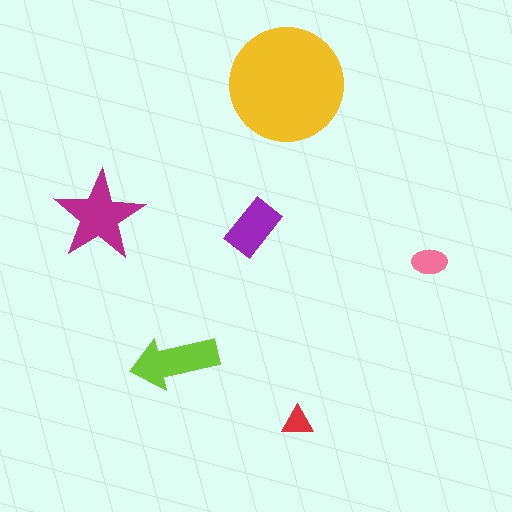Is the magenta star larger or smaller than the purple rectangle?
Larger.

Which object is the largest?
The yellow circle.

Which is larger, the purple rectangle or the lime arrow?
The lime arrow.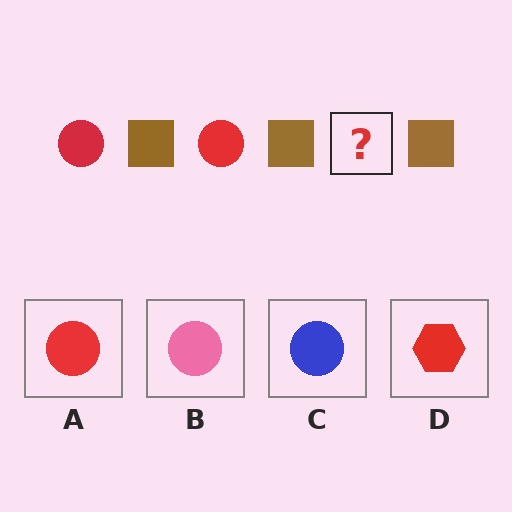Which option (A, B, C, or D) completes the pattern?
A.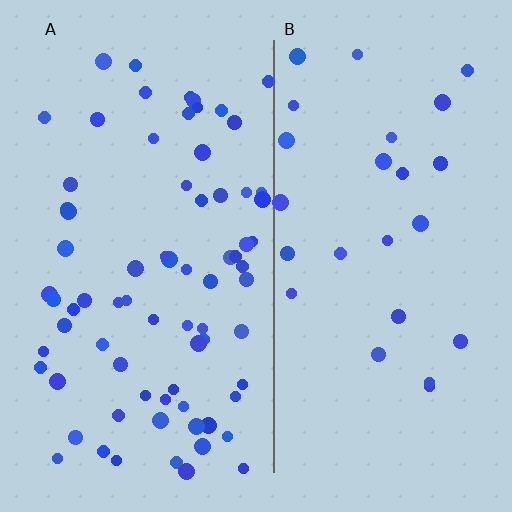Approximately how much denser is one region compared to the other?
Approximately 2.9× — region A over region B.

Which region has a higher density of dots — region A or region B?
A (the left).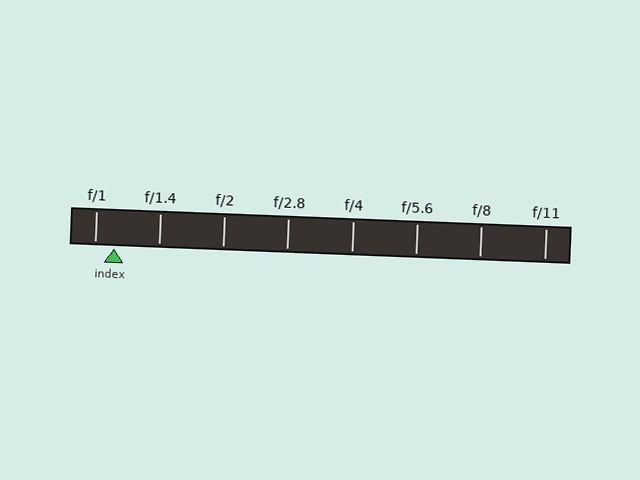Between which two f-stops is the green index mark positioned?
The index mark is between f/1 and f/1.4.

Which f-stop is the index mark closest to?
The index mark is closest to f/1.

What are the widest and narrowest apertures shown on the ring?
The widest aperture shown is f/1 and the narrowest is f/11.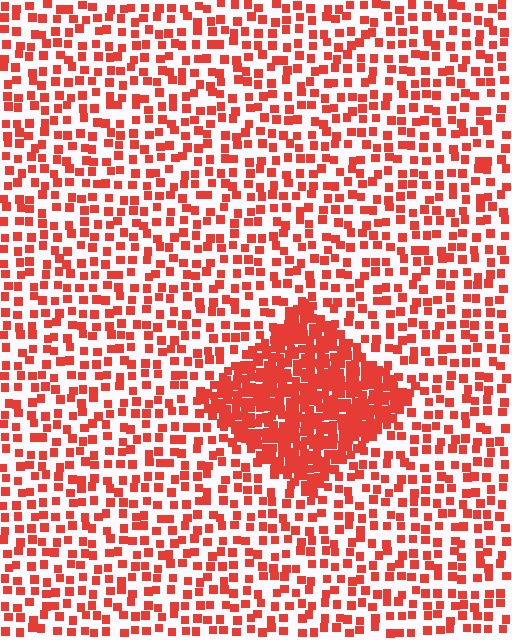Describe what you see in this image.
The image contains small red elements arranged at two different densities. A diamond-shaped region is visible where the elements are more densely packed than the surrounding area.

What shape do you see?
I see a diamond.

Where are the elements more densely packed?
The elements are more densely packed inside the diamond boundary.